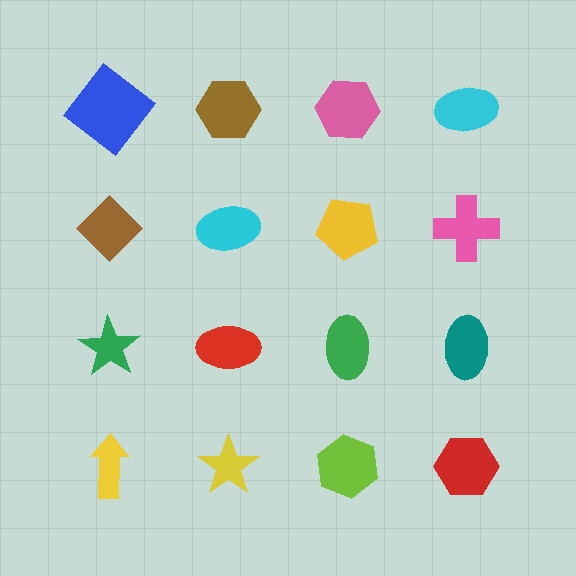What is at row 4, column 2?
A yellow star.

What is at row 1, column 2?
A brown hexagon.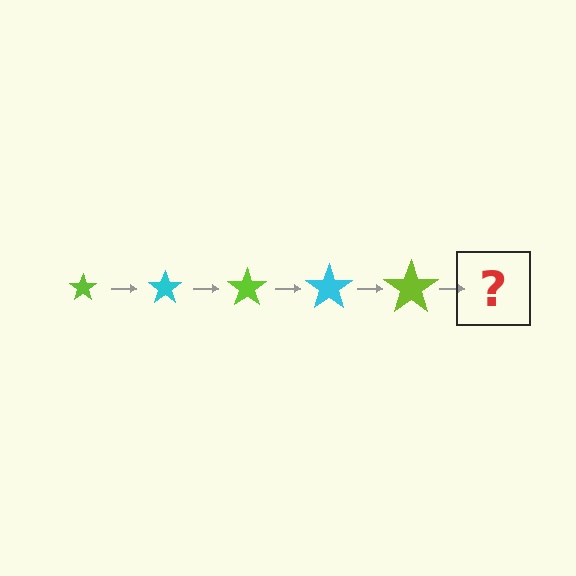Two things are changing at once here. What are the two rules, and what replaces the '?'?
The two rules are that the star grows larger each step and the color cycles through lime and cyan. The '?' should be a cyan star, larger than the previous one.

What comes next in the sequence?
The next element should be a cyan star, larger than the previous one.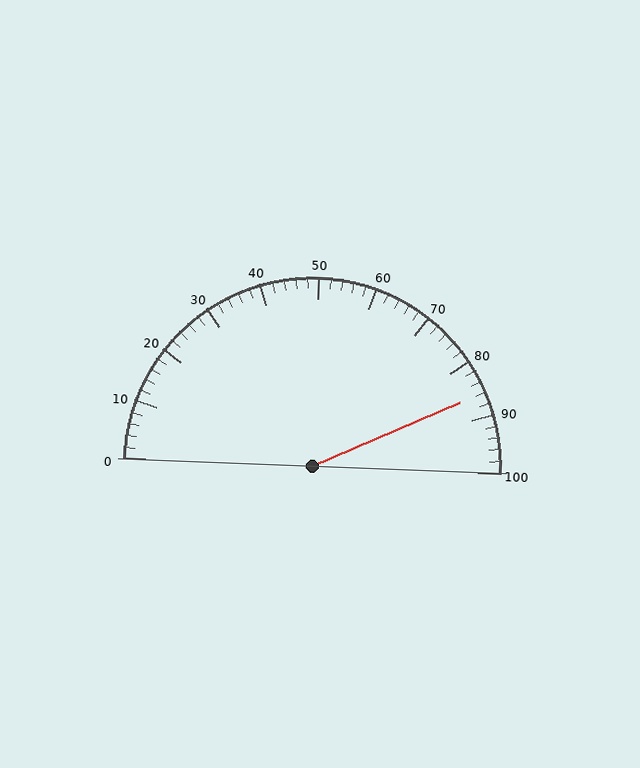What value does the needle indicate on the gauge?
The needle indicates approximately 86.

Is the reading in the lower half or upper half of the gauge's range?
The reading is in the upper half of the range (0 to 100).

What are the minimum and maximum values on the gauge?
The gauge ranges from 0 to 100.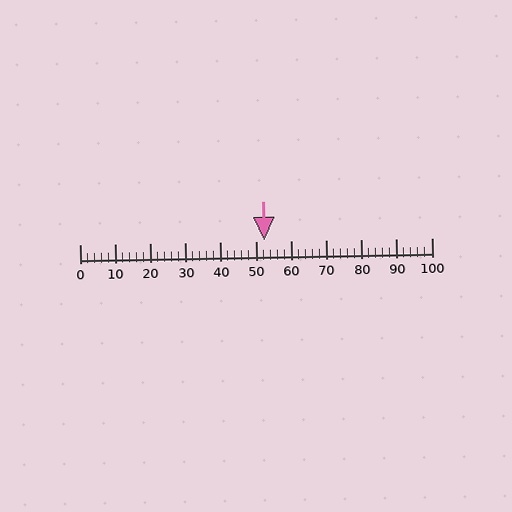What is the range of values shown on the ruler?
The ruler shows values from 0 to 100.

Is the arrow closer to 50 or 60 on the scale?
The arrow is closer to 50.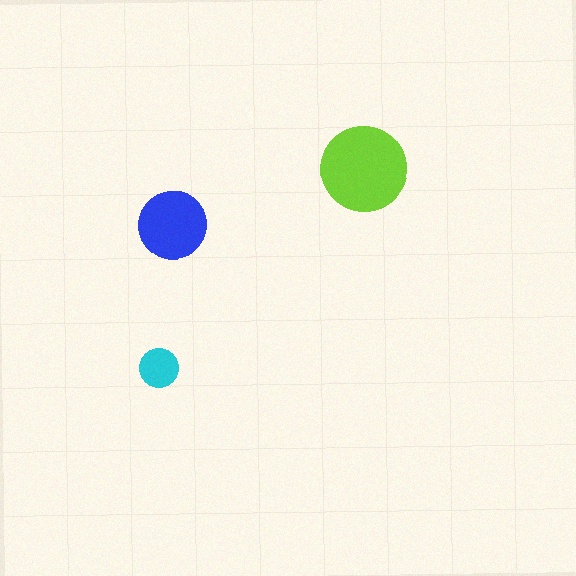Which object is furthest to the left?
The cyan circle is leftmost.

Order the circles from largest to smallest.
the lime one, the blue one, the cyan one.